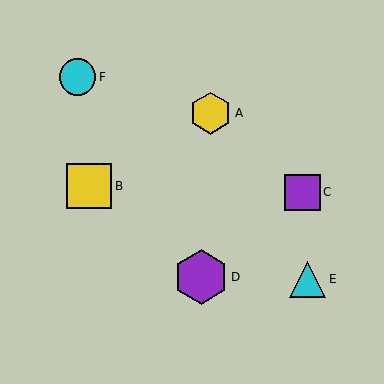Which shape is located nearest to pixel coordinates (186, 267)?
The purple hexagon (labeled D) at (201, 277) is nearest to that location.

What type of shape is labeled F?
Shape F is a cyan circle.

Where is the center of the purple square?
The center of the purple square is at (302, 192).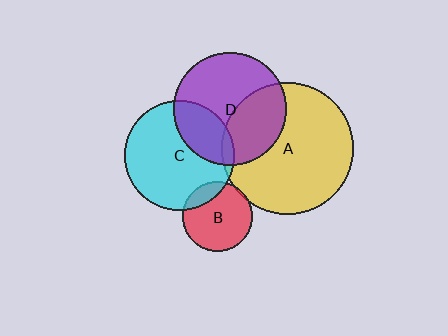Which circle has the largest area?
Circle A (yellow).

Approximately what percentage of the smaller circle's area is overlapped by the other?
Approximately 35%.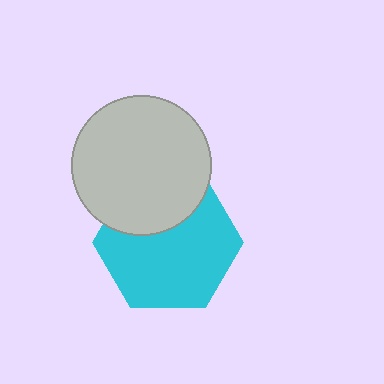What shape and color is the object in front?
The object in front is a light gray circle.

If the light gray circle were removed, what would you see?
You would see the complete cyan hexagon.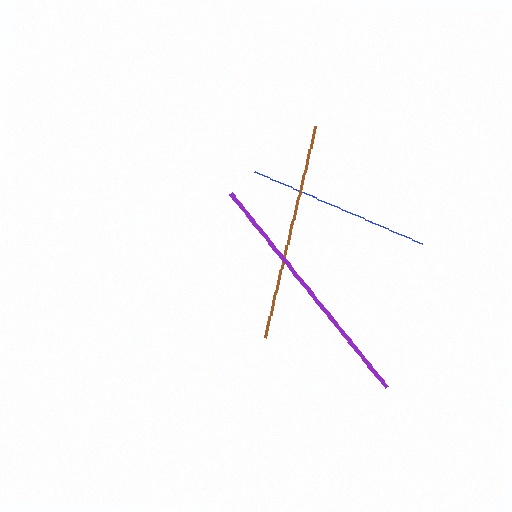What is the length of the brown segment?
The brown segment is approximately 218 pixels long.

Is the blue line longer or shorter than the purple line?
The purple line is longer than the blue line.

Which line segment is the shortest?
The blue line is the shortest at approximately 181 pixels.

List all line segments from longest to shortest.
From longest to shortest: purple, brown, blue.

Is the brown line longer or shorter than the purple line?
The purple line is longer than the brown line.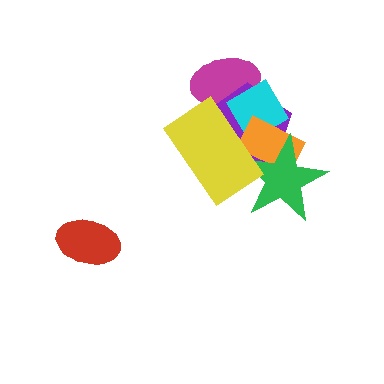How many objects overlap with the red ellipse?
0 objects overlap with the red ellipse.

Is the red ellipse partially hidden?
No, no other shape covers it.